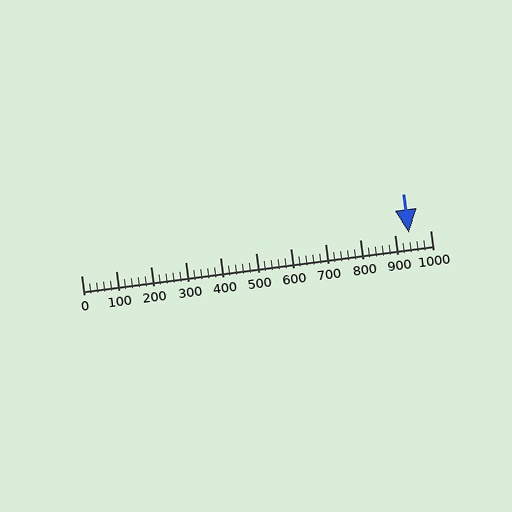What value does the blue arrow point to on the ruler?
The blue arrow points to approximately 940.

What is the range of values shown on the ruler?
The ruler shows values from 0 to 1000.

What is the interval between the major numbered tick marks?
The major tick marks are spaced 100 units apart.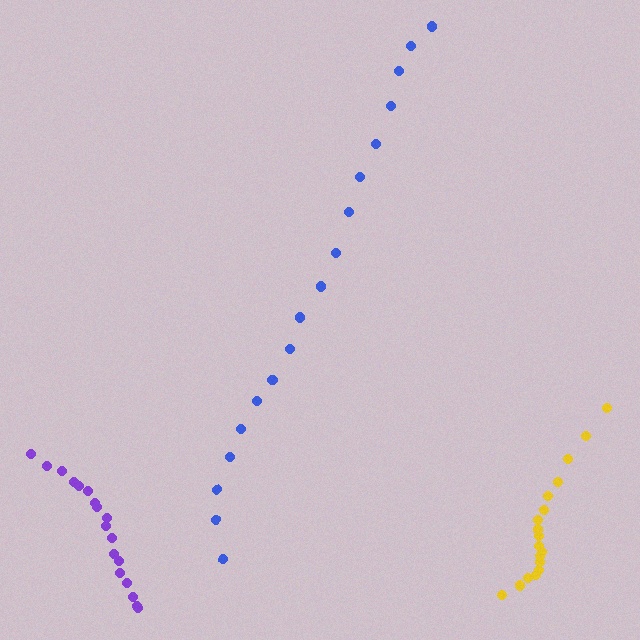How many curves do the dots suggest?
There are 3 distinct paths.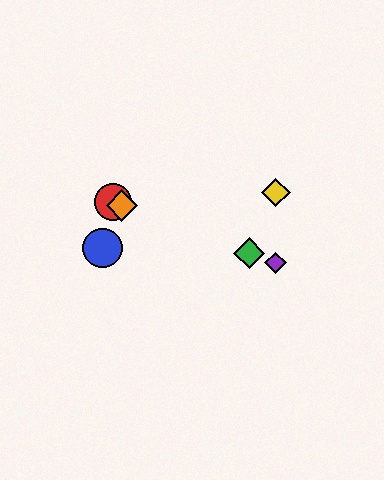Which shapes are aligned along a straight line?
The red circle, the green diamond, the purple diamond, the orange diamond are aligned along a straight line.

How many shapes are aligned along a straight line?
4 shapes (the red circle, the green diamond, the purple diamond, the orange diamond) are aligned along a straight line.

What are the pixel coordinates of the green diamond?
The green diamond is at (249, 253).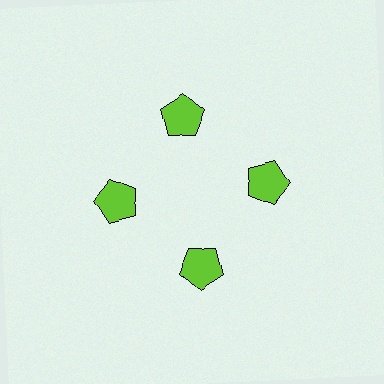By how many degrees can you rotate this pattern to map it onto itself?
The pattern maps onto itself every 90 degrees of rotation.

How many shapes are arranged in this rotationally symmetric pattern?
There are 4 shapes, arranged in 4 groups of 1.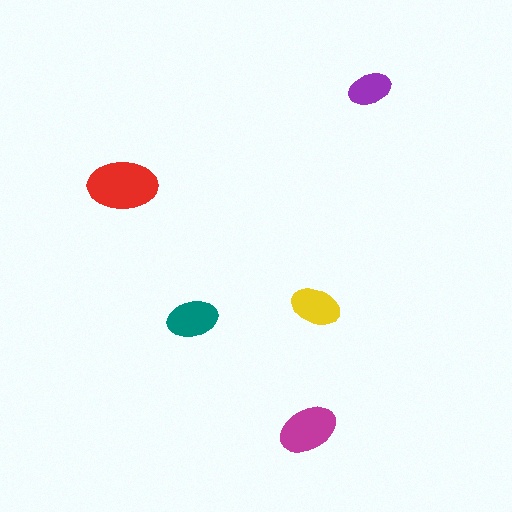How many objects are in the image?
There are 5 objects in the image.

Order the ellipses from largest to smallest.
the red one, the magenta one, the teal one, the yellow one, the purple one.